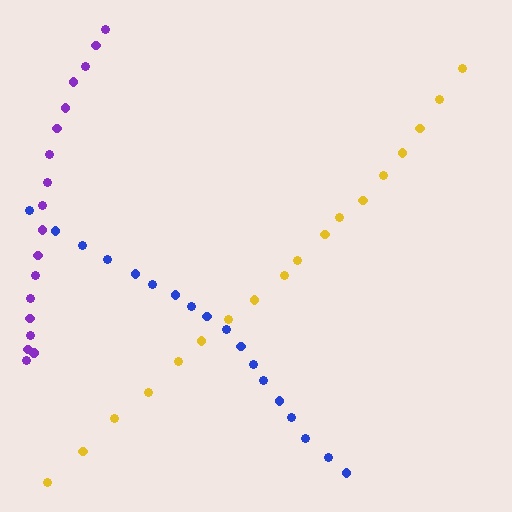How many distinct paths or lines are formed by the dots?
There are 3 distinct paths.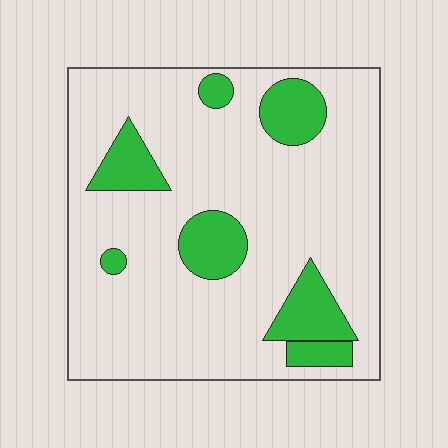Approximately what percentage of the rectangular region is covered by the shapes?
Approximately 20%.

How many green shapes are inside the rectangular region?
7.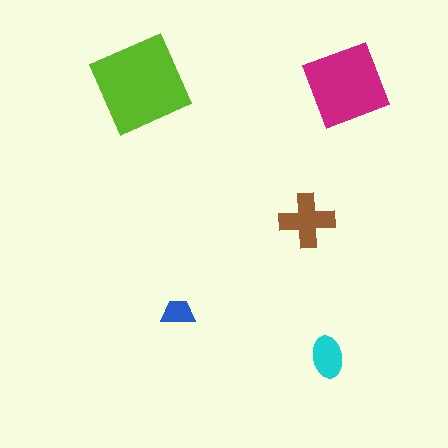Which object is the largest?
The lime diamond.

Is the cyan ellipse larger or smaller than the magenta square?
Smaller.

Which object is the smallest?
The blue trapezoid.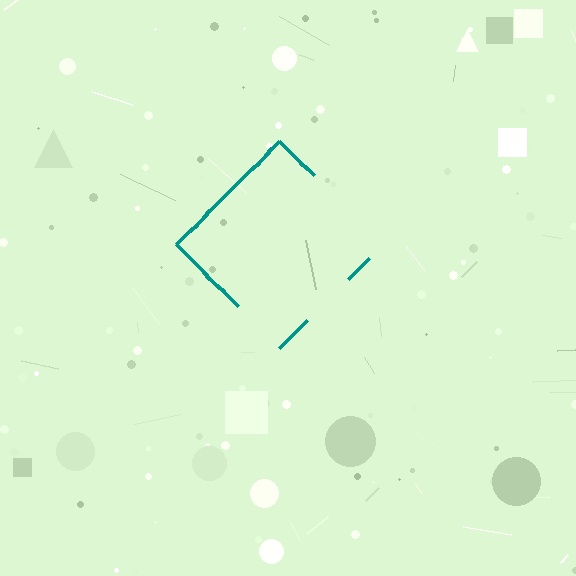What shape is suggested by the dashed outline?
The dashed outline suggests a diamond.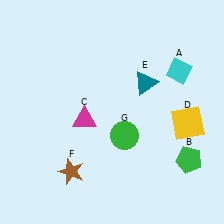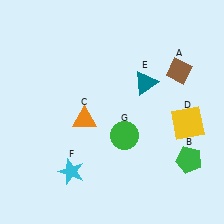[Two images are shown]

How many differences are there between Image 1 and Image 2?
There are 3 differences between the two images.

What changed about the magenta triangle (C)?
In Image 1, C is magenta. In Image 2, it changed to orange.